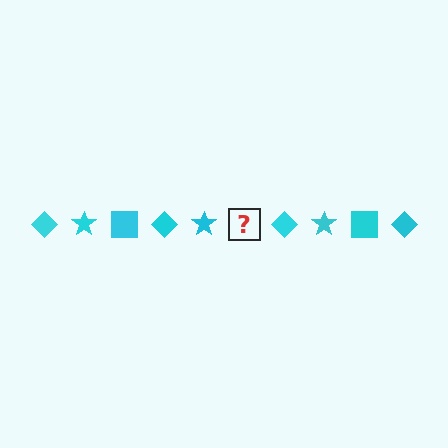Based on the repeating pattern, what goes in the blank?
The blank should be a cyan square.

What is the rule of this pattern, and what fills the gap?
The rule is that the pattern cycles through diamond, star, square shapes in cyan. The gap should be filled with a cyan square.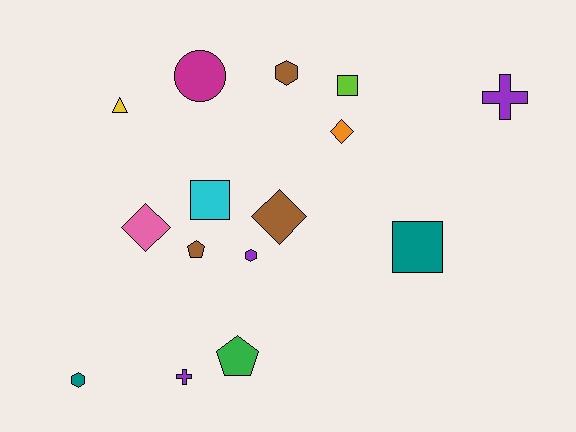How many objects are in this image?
There are 15 objects.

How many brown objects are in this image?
There are 3 brown objects.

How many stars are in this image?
There are no stars.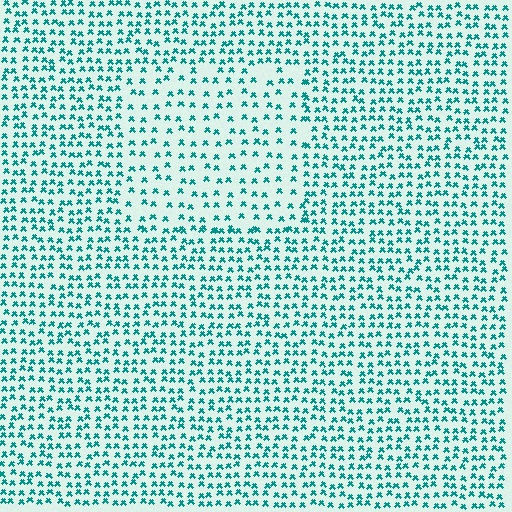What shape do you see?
I see a rectangle.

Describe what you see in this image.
The image contains small teal elements arranged at two different densities. A rectangle-shaped region is visible where the elements are less densely packed than the surrounding area.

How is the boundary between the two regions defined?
The boundary is defined by a change in element density (approximately 1.7x ratio). All elements are the same color, size, and shape.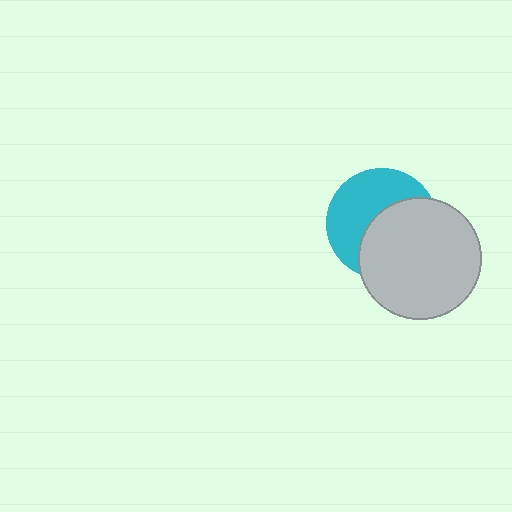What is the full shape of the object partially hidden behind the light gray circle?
The partially hidden object is a cyan circle.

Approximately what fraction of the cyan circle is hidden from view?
Roughly 51% of the cyan circle is hidden behind the light gray circle.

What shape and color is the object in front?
The object in front is a light gray circle.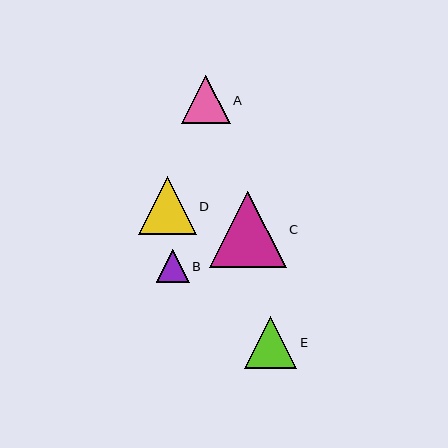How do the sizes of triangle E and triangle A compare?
Triangle E and triangle A are approximately the same size.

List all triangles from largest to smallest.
From largest to smallest: C, D, E, A, B.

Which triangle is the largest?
Triangle C is the largest with a size of approximately 76 pixels.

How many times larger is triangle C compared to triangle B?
Triangle C is approximately 2.3 times the size of triangle B.